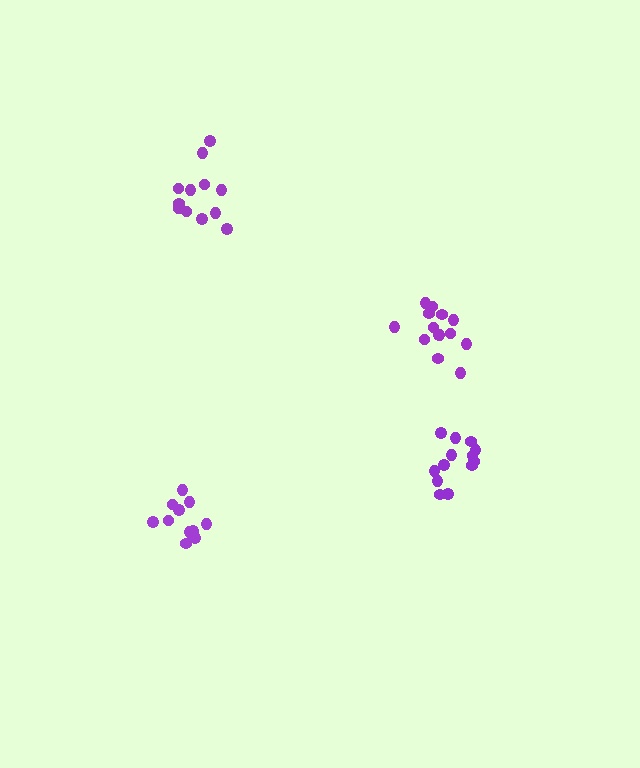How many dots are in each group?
Group 1: 12 dots, Group 2: 14 dots, Group 3: 13 dots, Group 4: 12 dots (51 total).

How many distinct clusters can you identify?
There are 4 distinct clusters.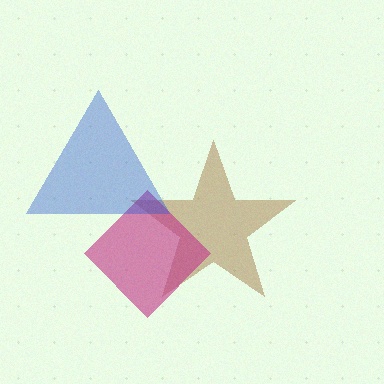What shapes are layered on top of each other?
The layered shapes are: a brown star, a magenta diamond, a blue triangle.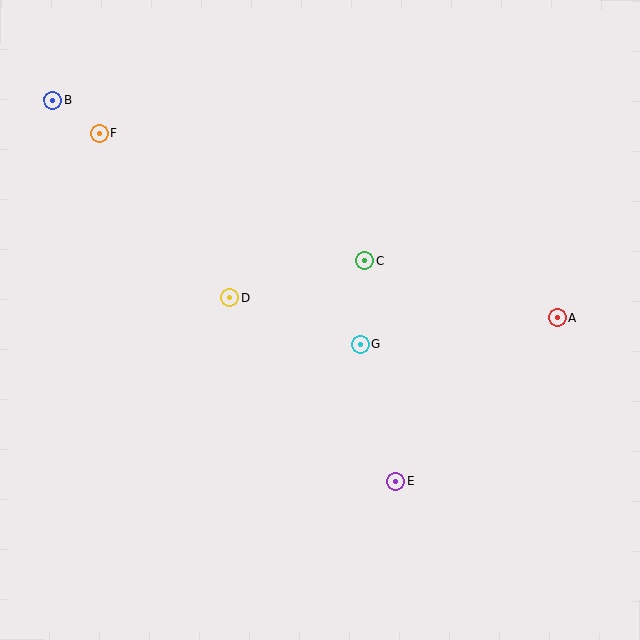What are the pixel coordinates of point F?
Point F is at (100, 133).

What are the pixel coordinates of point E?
Point E is at (395, 481).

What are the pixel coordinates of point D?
Point D is at (230, 298).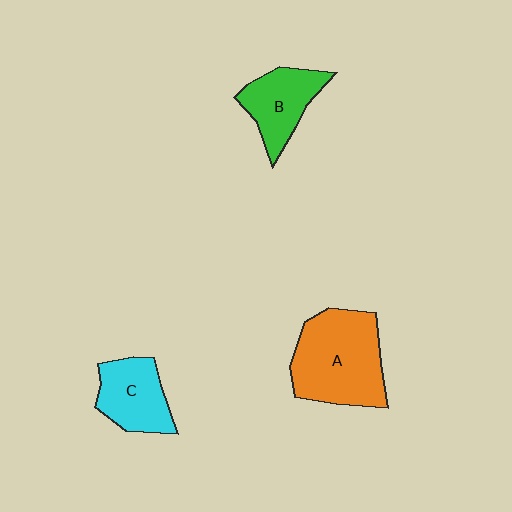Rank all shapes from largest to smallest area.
From largest to smallest: A (orange), C (cyan), B (green).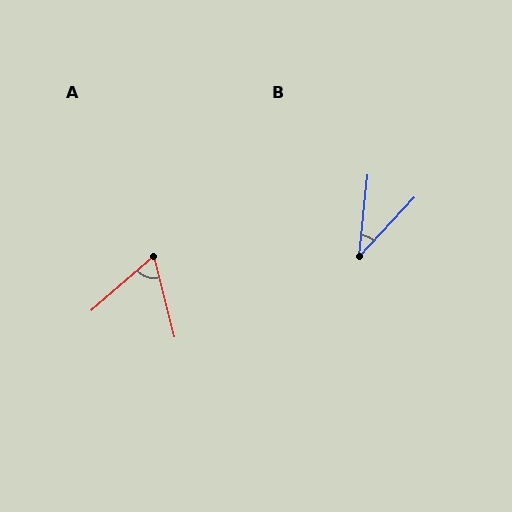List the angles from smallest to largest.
B (37°), A (63°).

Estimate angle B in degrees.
Approximately 37 degrees.